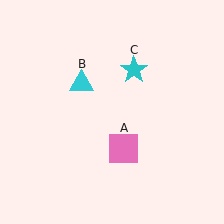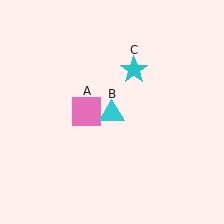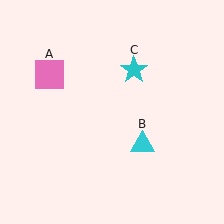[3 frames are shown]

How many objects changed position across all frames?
2 objects changed position: pink square (object A), cyan triangle (object B).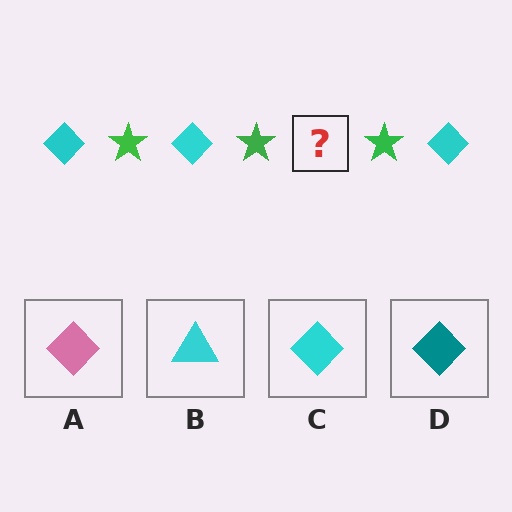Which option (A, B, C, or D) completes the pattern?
C.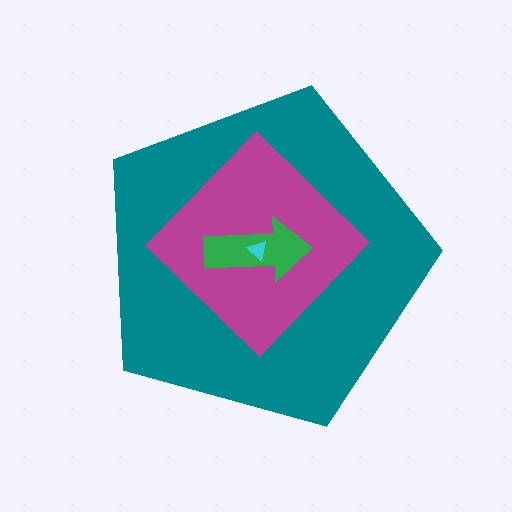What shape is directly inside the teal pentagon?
The magenta diamond.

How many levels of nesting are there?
4.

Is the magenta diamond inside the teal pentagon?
Yes.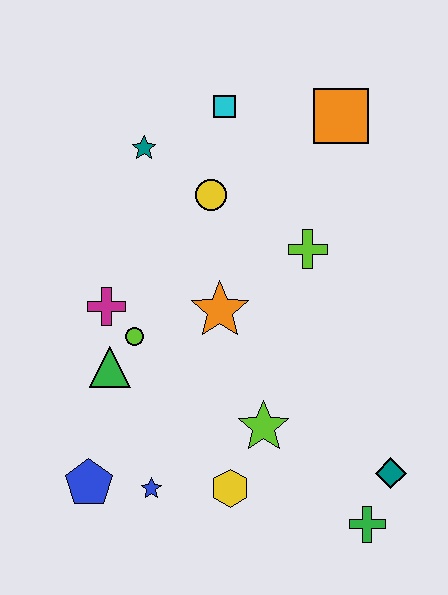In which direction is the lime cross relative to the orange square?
The lime cross is below the orange square.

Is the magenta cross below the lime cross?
Yes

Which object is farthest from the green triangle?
The orange square is farthest from the green triangle.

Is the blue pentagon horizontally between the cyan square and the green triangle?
No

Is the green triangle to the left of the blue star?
Yes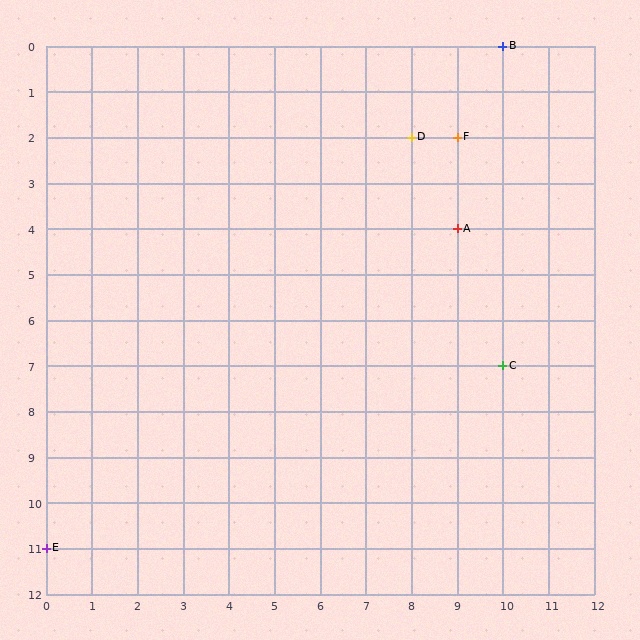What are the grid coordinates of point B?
Point B is at grid coordinates (10, 0).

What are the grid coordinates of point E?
Point E is at grid coordinates (0, 11).